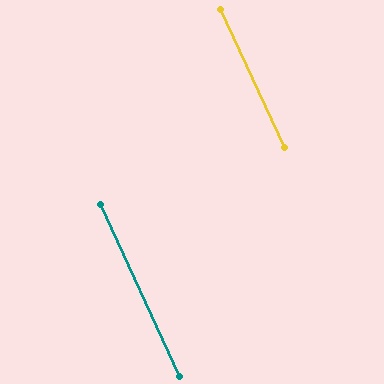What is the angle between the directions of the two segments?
Approximately 0 degrees.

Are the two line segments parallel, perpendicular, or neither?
Parallel — their directions differ by only 0.2°.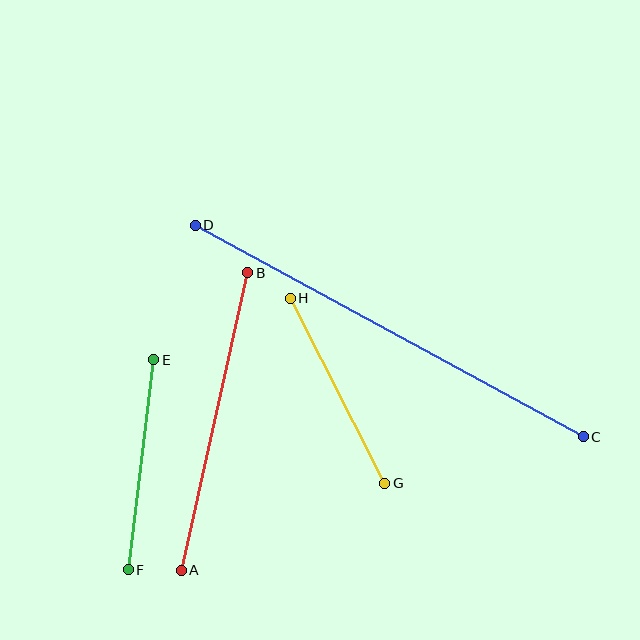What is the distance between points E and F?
The distance is approximately 212 pixels.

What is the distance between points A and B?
The distance is approximately 305 pixels.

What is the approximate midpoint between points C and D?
The midpoint is at approximately (389, 331) pixels.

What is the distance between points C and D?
The distance is approximately 442 pixels.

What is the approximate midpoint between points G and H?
The midpoint is at approximately (338, 391) pixels.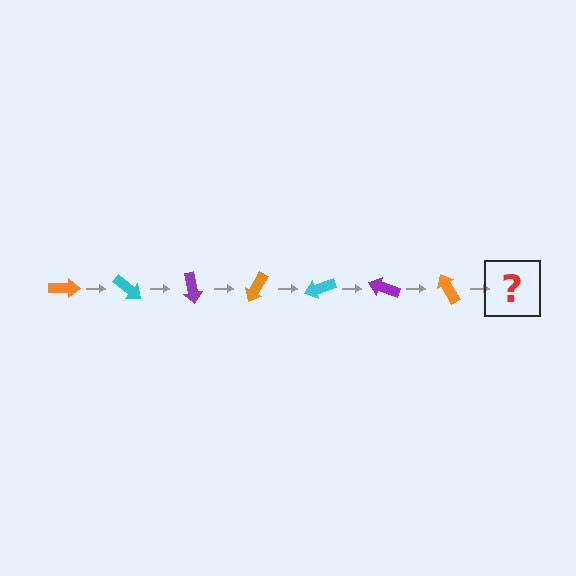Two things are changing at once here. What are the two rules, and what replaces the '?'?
The two rules are that it rotates 40 degrees each step and the color cycles through orange, cyan, and purple. The '?' should be a cyan arrow, rotated 280 degrees from the start.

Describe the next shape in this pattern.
It should be a cyan arrow, rotated 280 degrees from the start.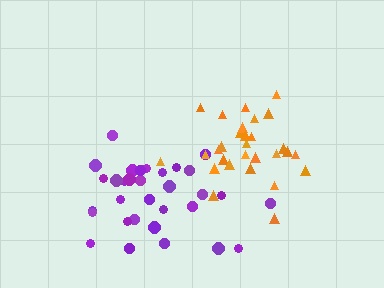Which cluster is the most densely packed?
Orange.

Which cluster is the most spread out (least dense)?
Purple.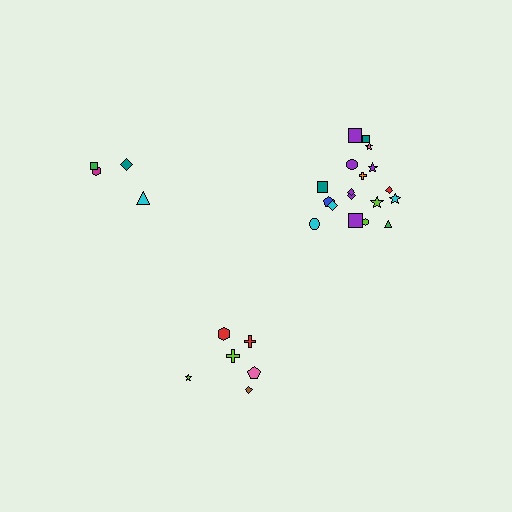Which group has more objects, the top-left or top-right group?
The top-right group.